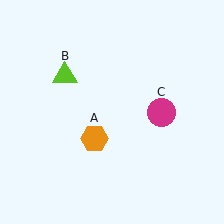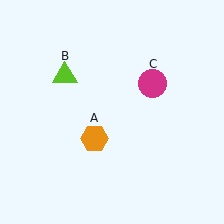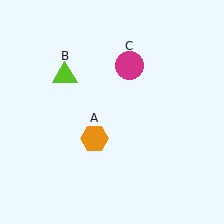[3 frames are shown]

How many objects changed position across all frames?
1 object changed position: magenta circle (object C).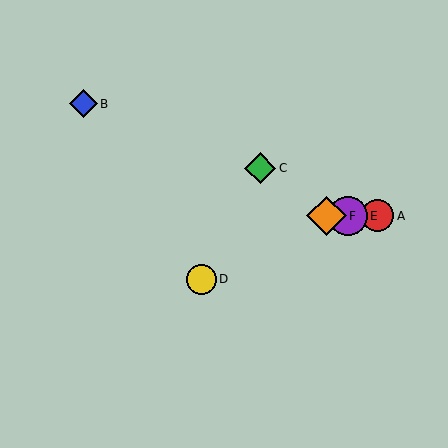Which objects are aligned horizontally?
Objects A, E, F are aligned horizontally.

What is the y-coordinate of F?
Object F is at y≈216.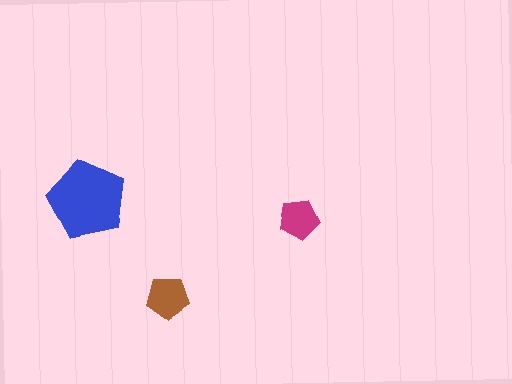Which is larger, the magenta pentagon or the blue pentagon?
The blue one.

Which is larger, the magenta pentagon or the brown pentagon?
The brown one.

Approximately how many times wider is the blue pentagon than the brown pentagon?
About 2 times wider.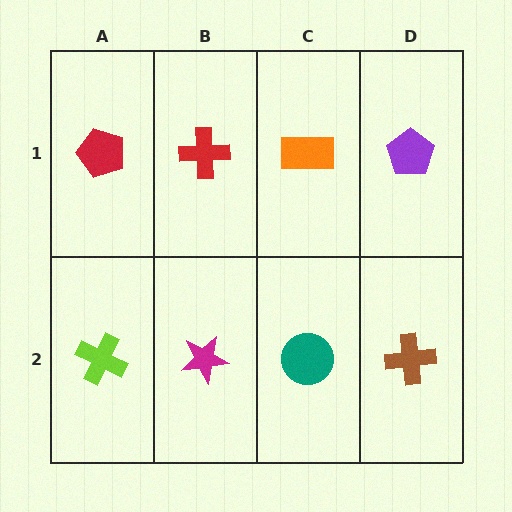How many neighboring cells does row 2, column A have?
2.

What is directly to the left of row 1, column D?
An orange rectangle.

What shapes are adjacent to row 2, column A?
A red pentagon (row 1, column A), a magenta star (row 2, column B).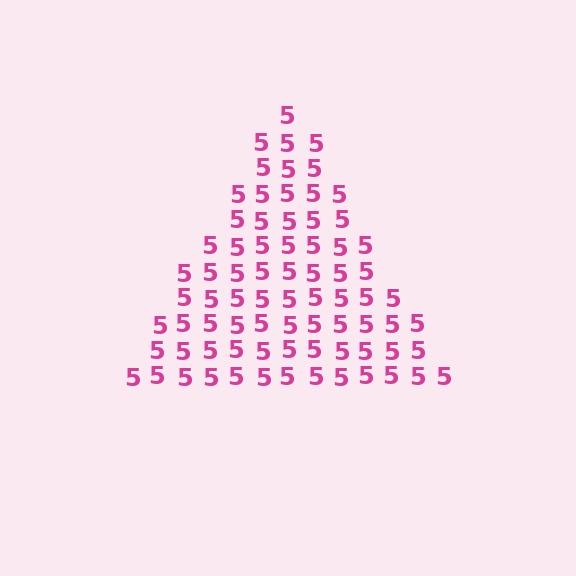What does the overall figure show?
The overall figure shows a triangle.